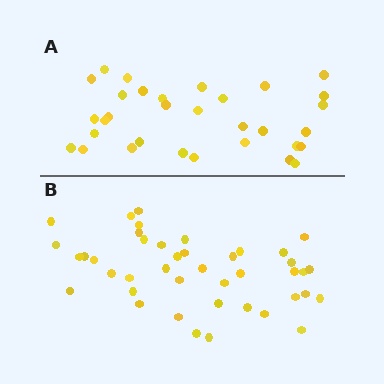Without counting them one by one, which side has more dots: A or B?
Region B (the bottom region) has more dots.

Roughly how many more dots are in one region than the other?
Region B has roughly 10 or so more dots than region A.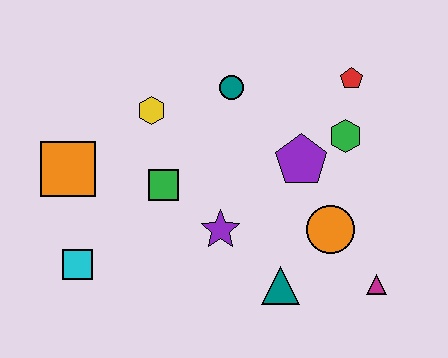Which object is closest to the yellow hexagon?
The green square is closest to the yellow hexagon.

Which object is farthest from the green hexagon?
The cyan square is farthest from the green hexagon.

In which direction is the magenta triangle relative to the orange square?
The magenta triangle is to the right of the orange square.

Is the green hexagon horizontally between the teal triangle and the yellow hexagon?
No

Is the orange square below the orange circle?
No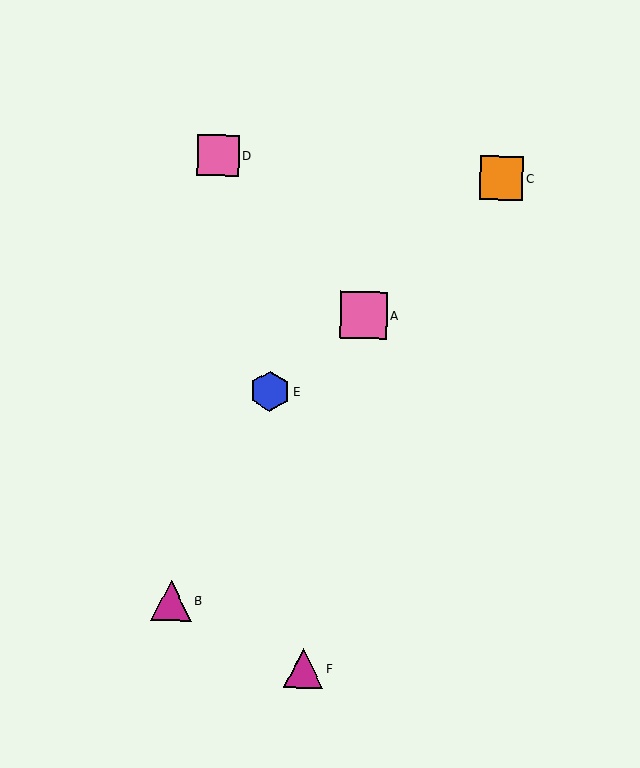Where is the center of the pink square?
The center of the pink square is at (218, 155).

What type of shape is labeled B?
Shape B is a magenta triangle.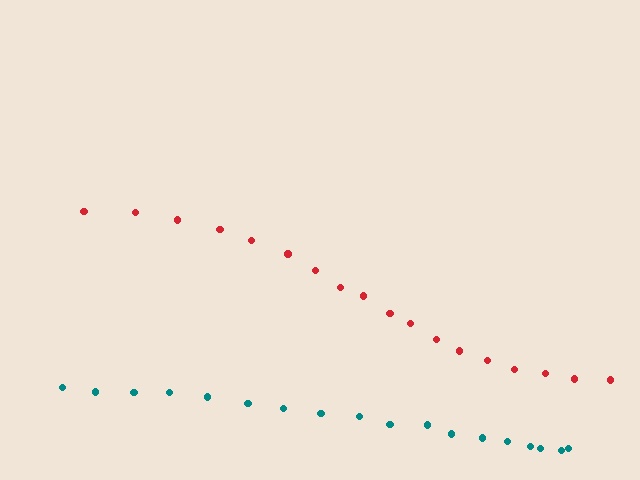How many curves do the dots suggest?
There are 2 distinct paths.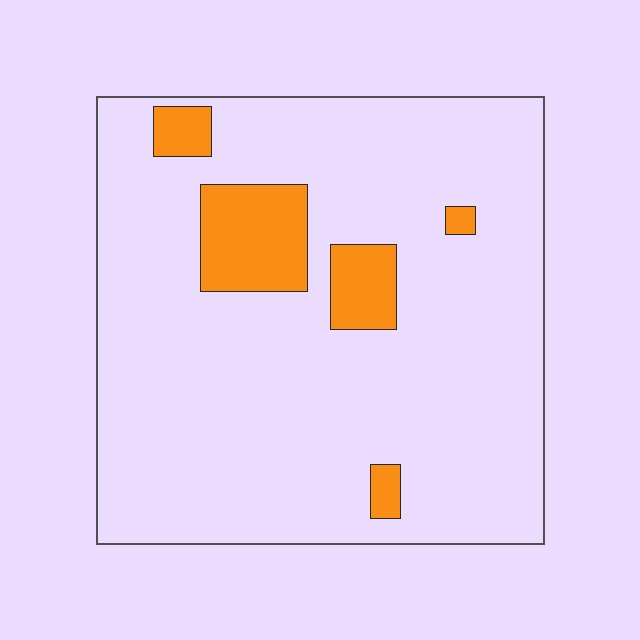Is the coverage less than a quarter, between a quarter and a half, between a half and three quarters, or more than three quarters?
Less than a quarter.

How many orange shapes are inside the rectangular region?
5.